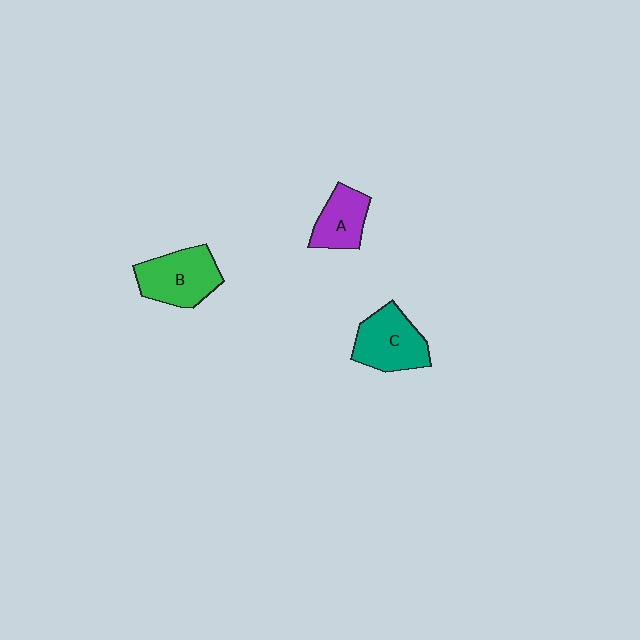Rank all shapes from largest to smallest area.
From largest to smallest: B (green), C (teal), A (purple).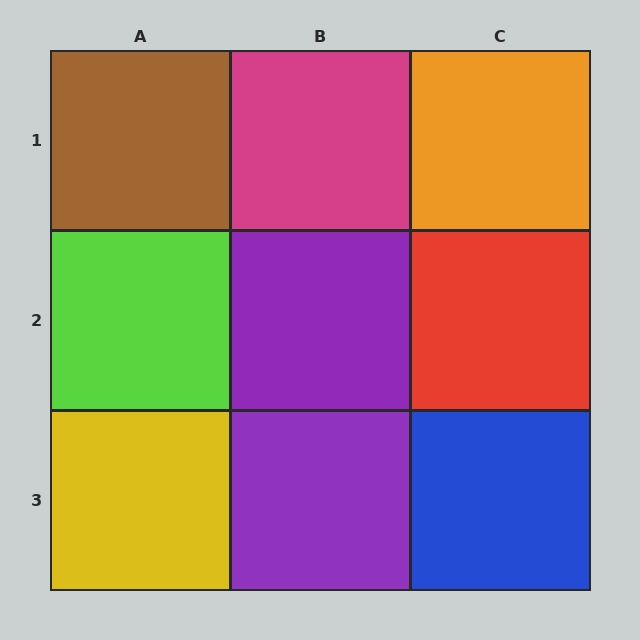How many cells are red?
1 cell is red.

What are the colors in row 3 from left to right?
Yellow, purple, blue.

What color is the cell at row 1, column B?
Magenta.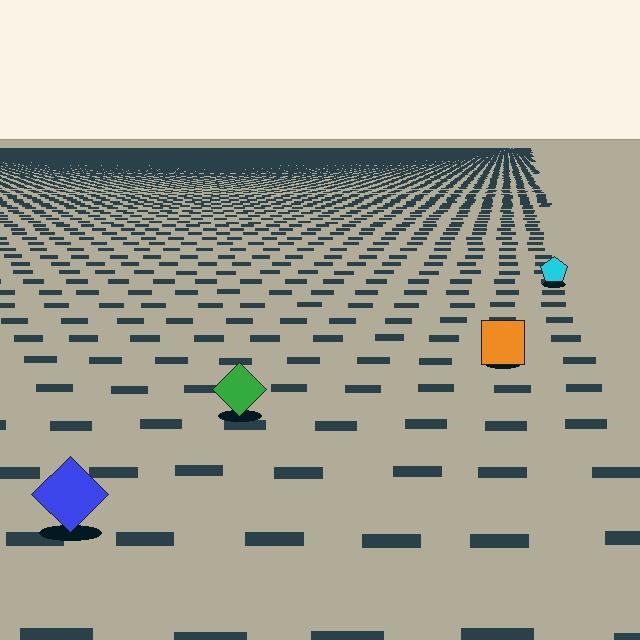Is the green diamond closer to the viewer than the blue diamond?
No. The blue diamond is closer — you can tell from the texture gradient: the ground texture is coarser near it.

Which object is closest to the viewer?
The blue diamond is closest. The texture marks near it are larger and more spread out.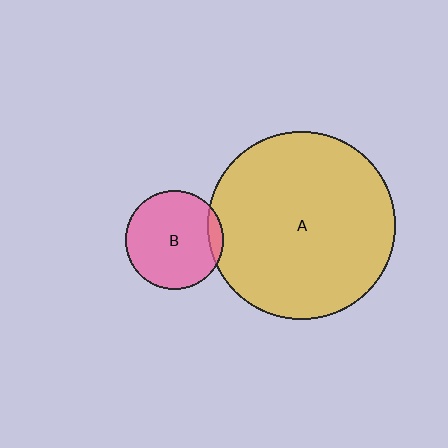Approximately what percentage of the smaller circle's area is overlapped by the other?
Approximately 10%.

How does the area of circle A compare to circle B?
Approximately 3.6 times.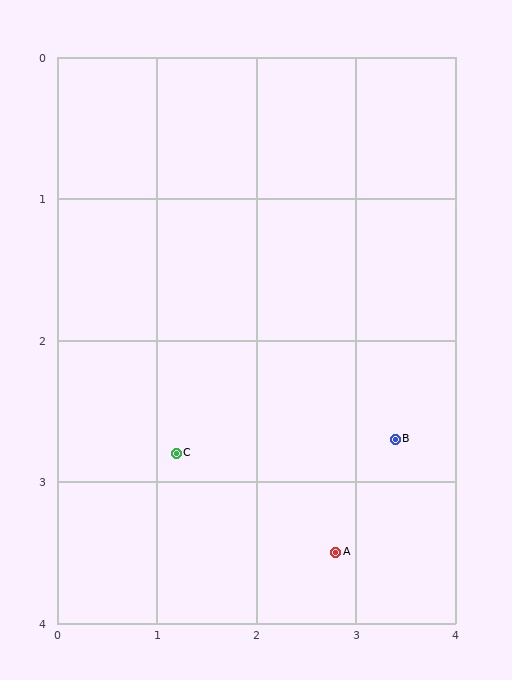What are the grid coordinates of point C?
Point C is at approximately (1.2, 2.8).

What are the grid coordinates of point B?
Point B is at approximately (3.4, 2.7).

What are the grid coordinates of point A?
Point A is at approximately (2.8, 3.5).